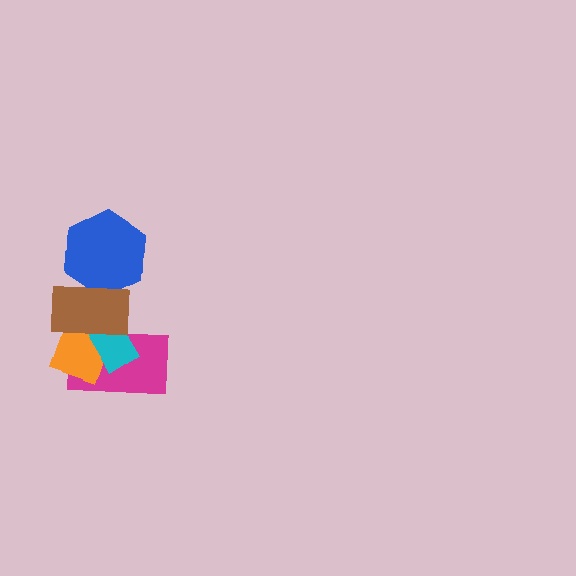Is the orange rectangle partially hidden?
Yes, it is partially covered by another shape.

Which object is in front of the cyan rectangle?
The brown rectangle is in front of the cyan rectangle.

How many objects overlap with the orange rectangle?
3 objects overlap with the orange rectangle.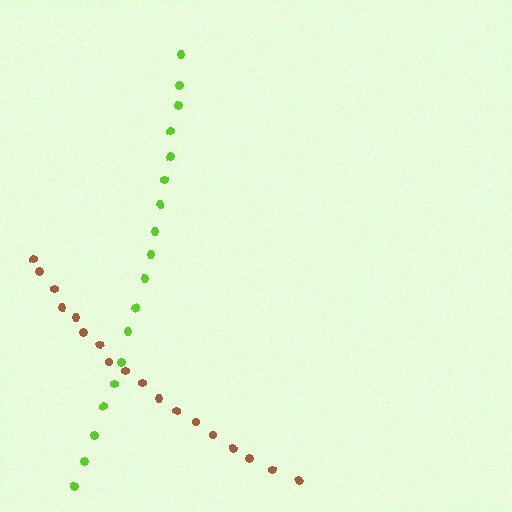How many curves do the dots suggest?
There are 2 distinct paths.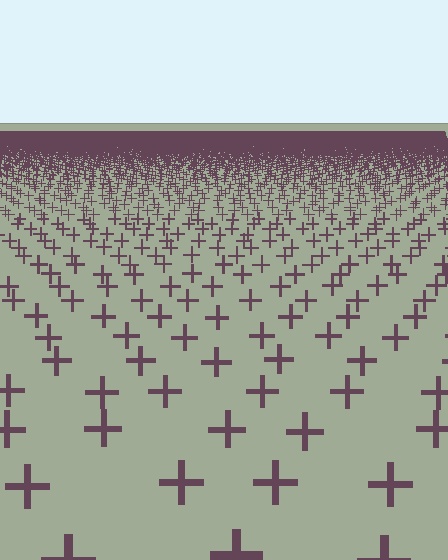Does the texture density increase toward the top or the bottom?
Density increases toward the top.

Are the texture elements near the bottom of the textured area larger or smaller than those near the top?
Larger. Near the bottom, elements are closer to the viewer and appear at a bigger on-screen size.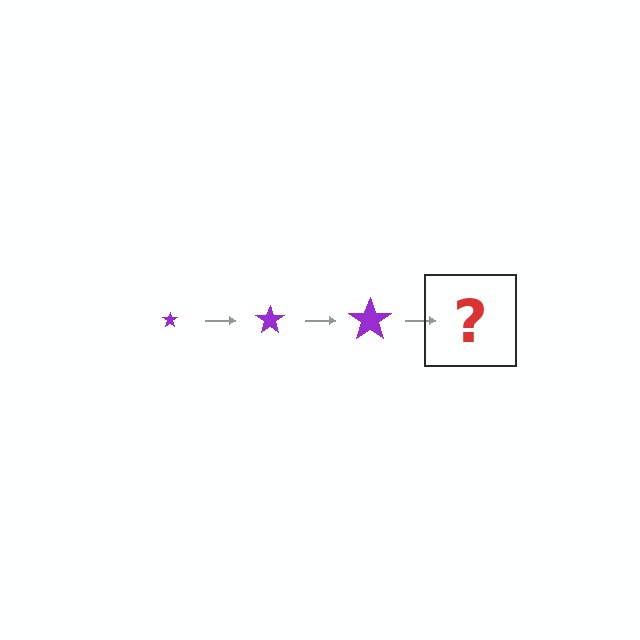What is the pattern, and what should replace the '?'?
The pattern is that the star gets progressively larger each step. The '?' should be a purple star, larger than the previous one.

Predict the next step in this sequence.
The next step is a purple star, larger than the previous one.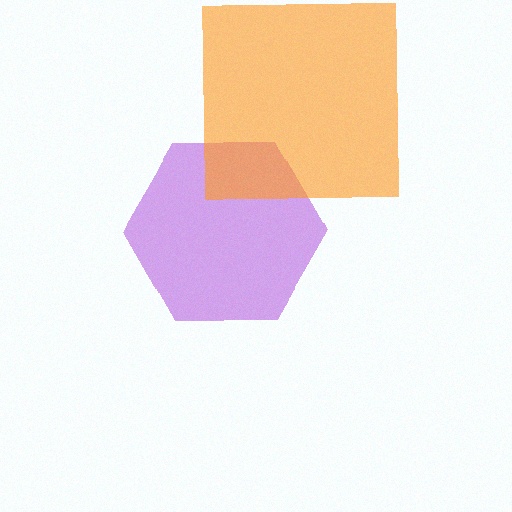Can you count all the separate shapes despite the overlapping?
Yes, there are 2 separate shapes.